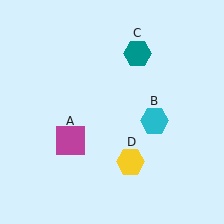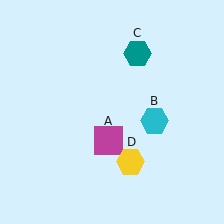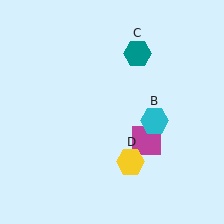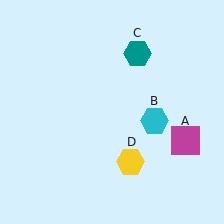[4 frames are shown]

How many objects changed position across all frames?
1 object changed position: magenta square (object A).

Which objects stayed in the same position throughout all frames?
Cyan hexagon (object B) and teal hexagon (object C) and yellow hexagon (object D) remained stationary.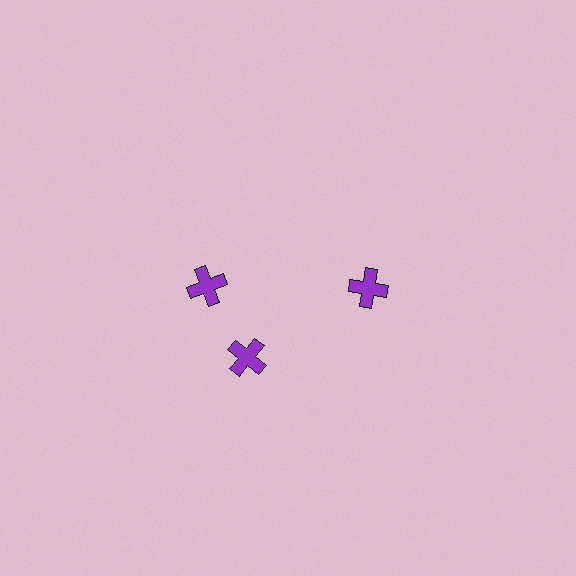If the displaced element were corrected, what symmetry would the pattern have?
It would have 3-fold rotational symmetry — the pattern would map onto itself every 120 degrees.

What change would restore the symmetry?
The symmetry would be restored by rotating it back into even spacing with its neighbors so that all 3 crosses sit at equal angles and equal distance from the center.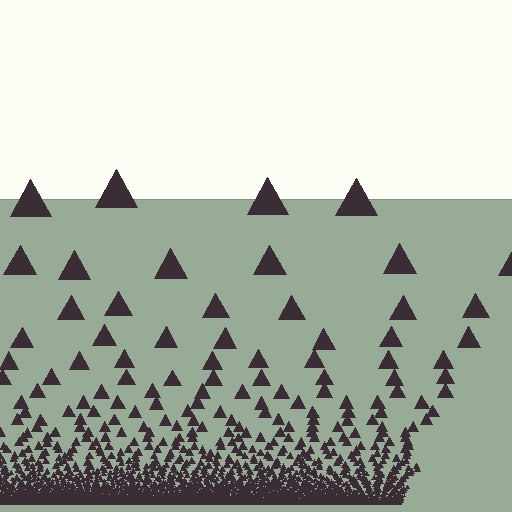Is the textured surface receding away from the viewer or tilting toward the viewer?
The surface appears to tilt toward the viewer. Texture elements get larger and sparser toward the top.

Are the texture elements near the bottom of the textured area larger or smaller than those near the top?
Smaller. The gradient is inverted — elements near the bottom are smaller and denser.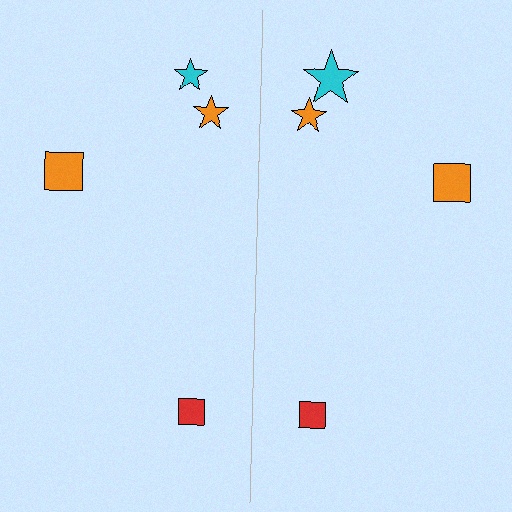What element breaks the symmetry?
The cyan star on the right side has a different size than its mirror counterpart.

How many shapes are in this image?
There are 8 shapes in this image.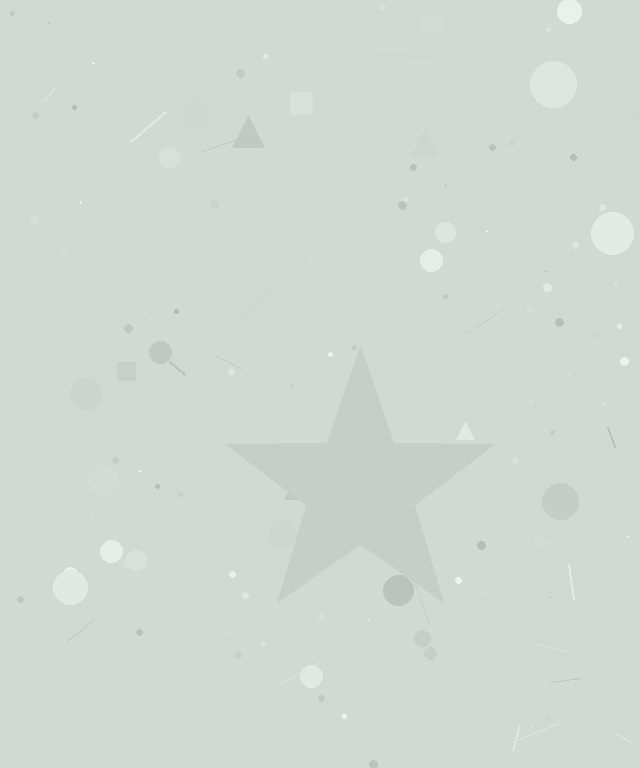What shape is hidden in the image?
A star is hidden in the image.